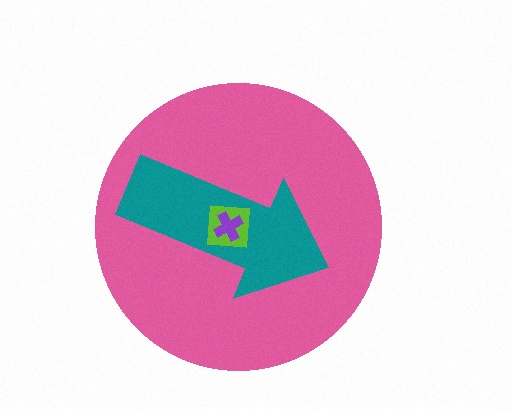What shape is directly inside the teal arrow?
The lime square.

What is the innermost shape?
The purple cross.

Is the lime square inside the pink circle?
Yes.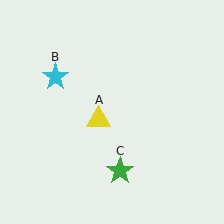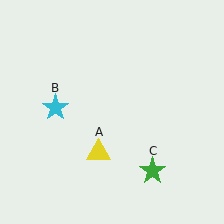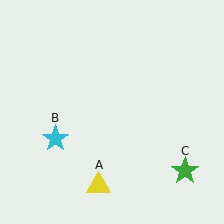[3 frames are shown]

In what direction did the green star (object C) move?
The green star (object C) moved right.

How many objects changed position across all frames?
3 objects changed position: yellow triangle (object A), cyan star (object B), green star (object C).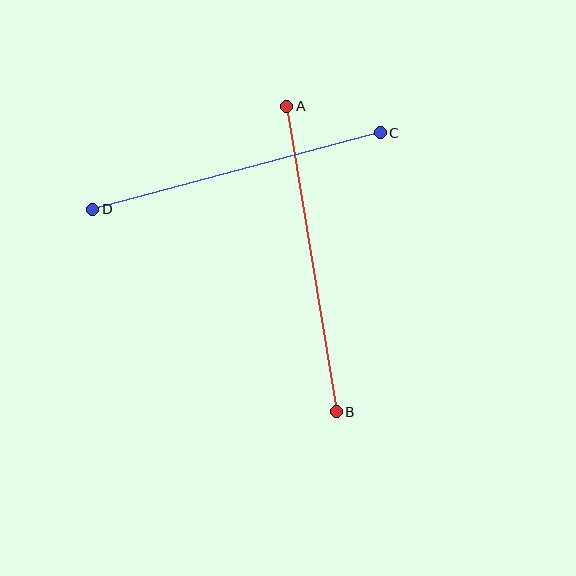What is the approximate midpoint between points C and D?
The midpoint is at approximately (237, 171) pixels.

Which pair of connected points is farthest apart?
Points A and B are farthest apart.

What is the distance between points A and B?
The distance is approximately 309 pixels.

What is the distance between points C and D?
The distance is approximately 297 pixels.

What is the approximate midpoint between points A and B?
The midpoint is at approximately (312, 259) pixels.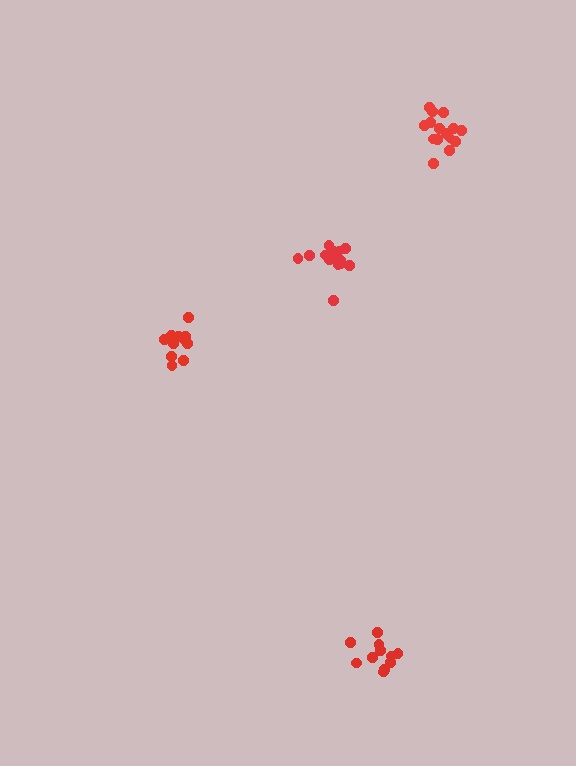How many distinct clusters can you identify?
There are 4 distinct clusters.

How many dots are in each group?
Group 1: 14 dots, Group 2: 11 dots, Group 3: 11 dots, Group 4: 15 dots (51 total).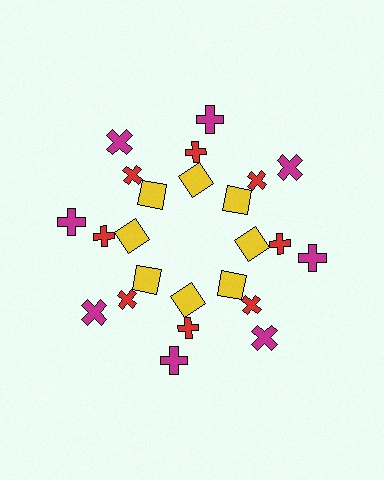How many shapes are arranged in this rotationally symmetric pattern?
There are 24 shapes, arranged in 8 groups of 3.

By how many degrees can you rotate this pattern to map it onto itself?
The pattern maps onto itself every 45 degrees of rotation.